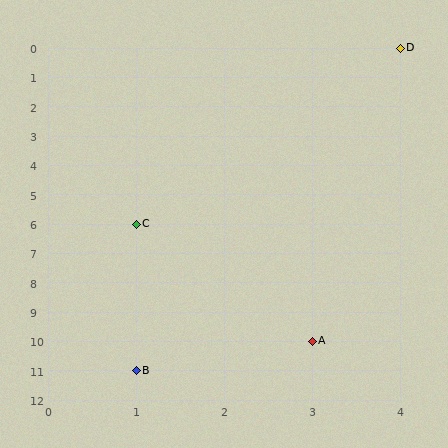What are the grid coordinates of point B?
Point B is at grid coordinates (1, 11).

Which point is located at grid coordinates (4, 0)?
Point D is at (4, 0).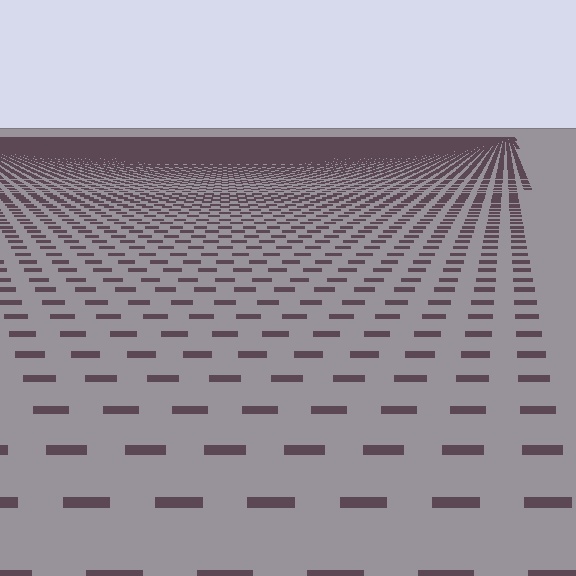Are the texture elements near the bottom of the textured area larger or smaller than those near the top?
Larger. Near the bottom, elements are closer to the viewer and appear at a bigger on-screen size.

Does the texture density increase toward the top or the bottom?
Density increases toward the top.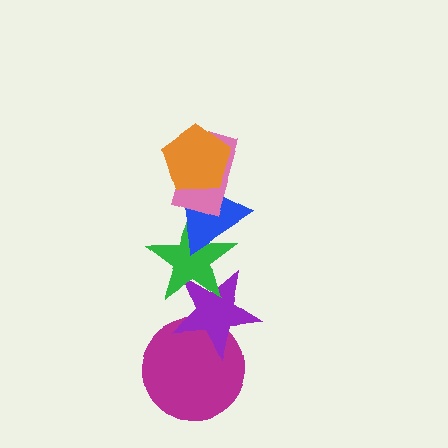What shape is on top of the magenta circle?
The purple star is on top of the magenta circle.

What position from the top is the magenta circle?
The magenta circle is 6th from the top.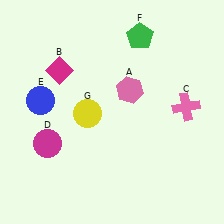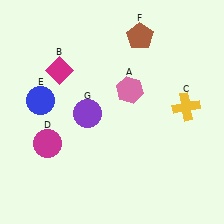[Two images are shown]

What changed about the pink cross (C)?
In Image 1, C is pink. In Image 2, it changed to yellow.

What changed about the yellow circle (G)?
In Image 1, G is yellow. In Image 2, it changed to purple.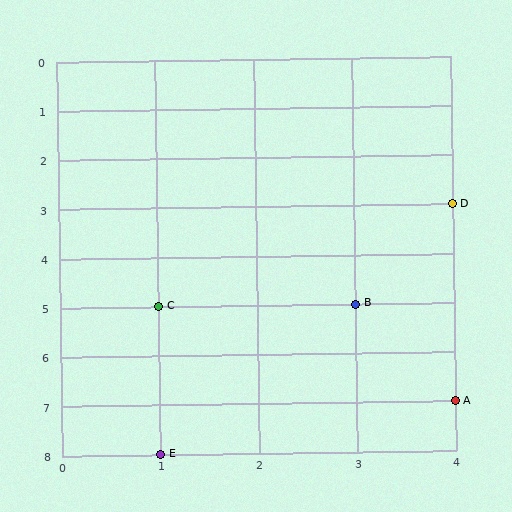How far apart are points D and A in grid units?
Points D and A are 4 rows apart.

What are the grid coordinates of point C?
Point C is at grid coordinates (1, 5).